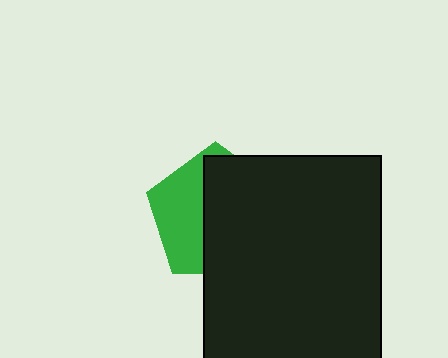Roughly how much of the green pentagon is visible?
A small part of it is visible (roughly 40%).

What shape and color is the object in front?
The object in front is a black rectangle.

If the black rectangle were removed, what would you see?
You would see the complete green pentagon.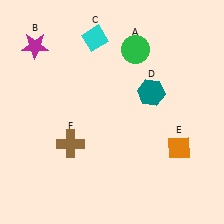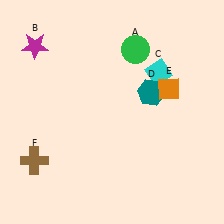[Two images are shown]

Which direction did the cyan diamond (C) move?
The cyan diamond (C) moved right.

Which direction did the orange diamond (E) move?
The orange diamond (E) moved up.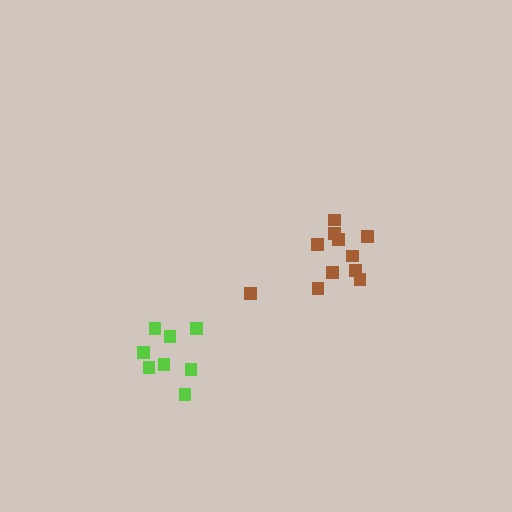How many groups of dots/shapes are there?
There are 2 groups.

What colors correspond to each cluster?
The clusters are colored: brown, lime.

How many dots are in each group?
Group 1: 11 dots, Group 2: 8 dots (19 total).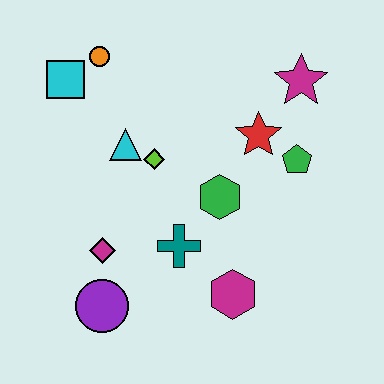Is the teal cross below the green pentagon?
Yes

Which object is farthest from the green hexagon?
The cyan square is farthest from the green hexagon.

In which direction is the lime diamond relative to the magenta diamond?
The lime diamond is above the magenta diamond.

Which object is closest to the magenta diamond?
The purple circle is closest to the magenta diamond.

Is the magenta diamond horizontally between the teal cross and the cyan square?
Yes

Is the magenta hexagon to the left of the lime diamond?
No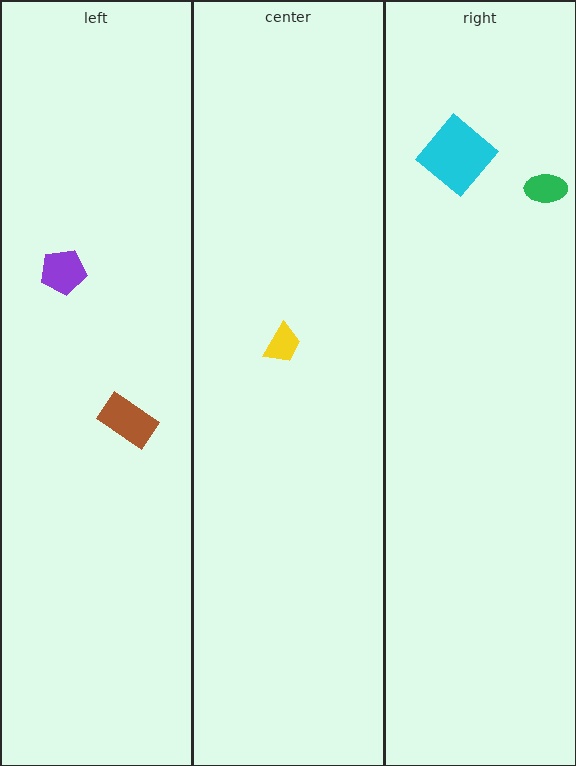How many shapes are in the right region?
2.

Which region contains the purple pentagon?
The left region.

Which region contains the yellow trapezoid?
The center region.